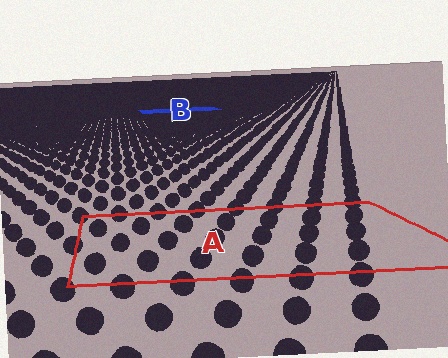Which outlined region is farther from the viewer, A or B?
Region B is farther from the viewer — the texture elements inside it appear smaller and more densely packed.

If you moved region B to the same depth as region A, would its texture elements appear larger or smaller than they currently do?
They would appear larger. At a closer depth, the same texture elements are projected at a bigger on-screen size.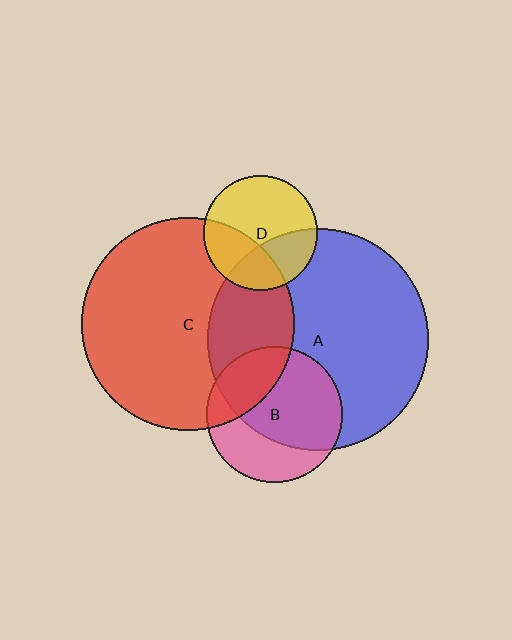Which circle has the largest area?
Circle A (blue).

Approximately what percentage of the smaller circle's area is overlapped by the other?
Approximately 35%.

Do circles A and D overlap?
Yes.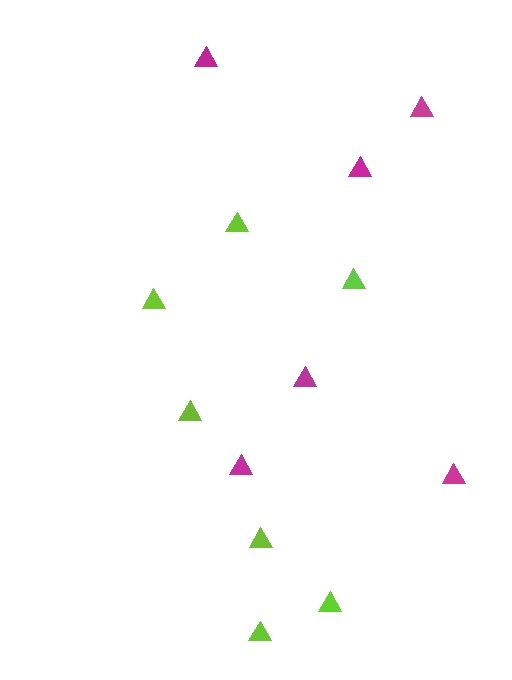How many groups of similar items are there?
There are 2 groups: one group of magenta triangles (6) and one group of lime triangles (7).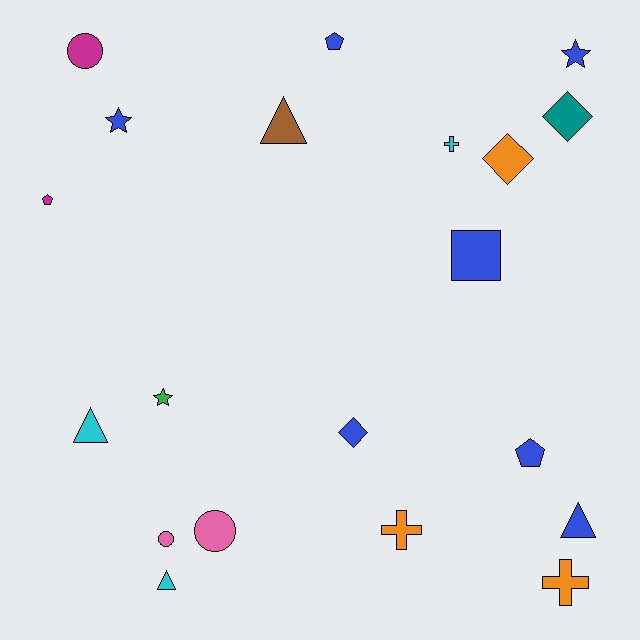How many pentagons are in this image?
There are 3 pentagons.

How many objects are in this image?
There are 20 objects.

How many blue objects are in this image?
There are 7 blue objects.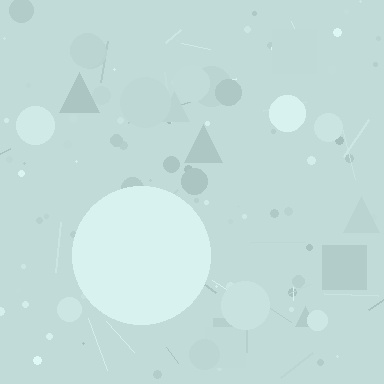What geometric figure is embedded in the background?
A circle is embedded in the background.